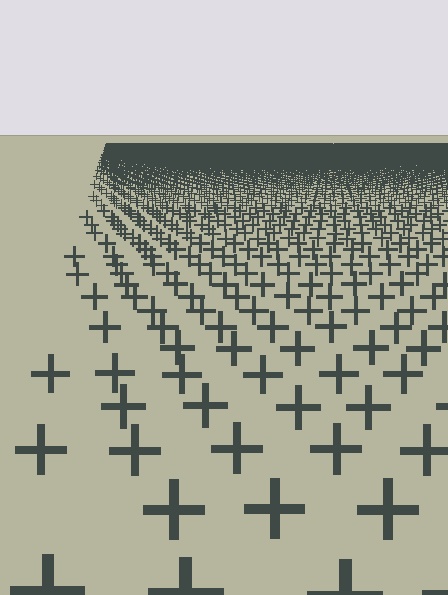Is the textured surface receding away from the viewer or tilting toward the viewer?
The surface is receding away from the viewer. Texture elements get smaller and denser toward the top.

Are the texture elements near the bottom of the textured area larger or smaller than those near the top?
Larger. Near the bottom, elements are closer to the viewer and appear at a bigger on-screen size.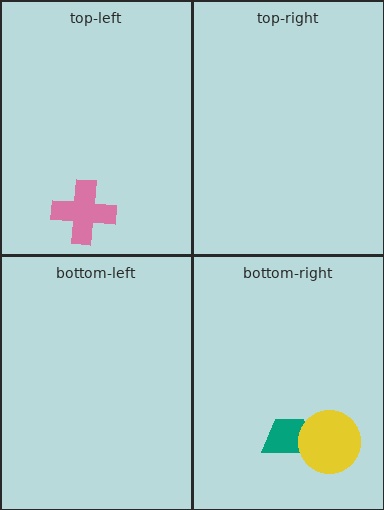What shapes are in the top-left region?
The pink cross.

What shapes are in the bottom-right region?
The teal trapezoid, the yellow circle.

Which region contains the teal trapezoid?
The bottom-right region.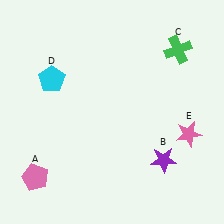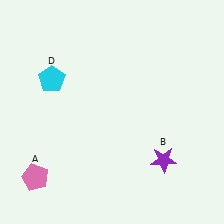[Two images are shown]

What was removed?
The green cross (C), the pink star (E) were removed in Image 2.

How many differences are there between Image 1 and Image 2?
There are 2 differences between the two images.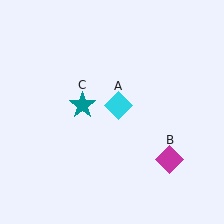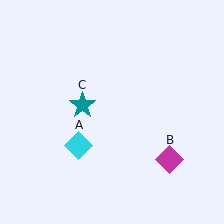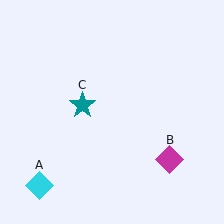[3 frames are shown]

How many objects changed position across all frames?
1 object changed position: cyan diamond (object A).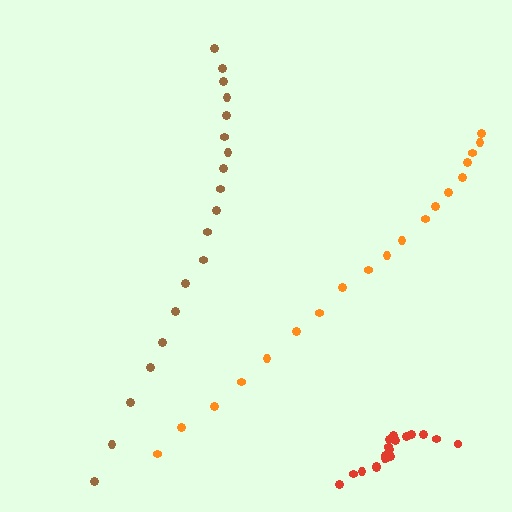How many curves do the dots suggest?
There are 3 distinct paths.